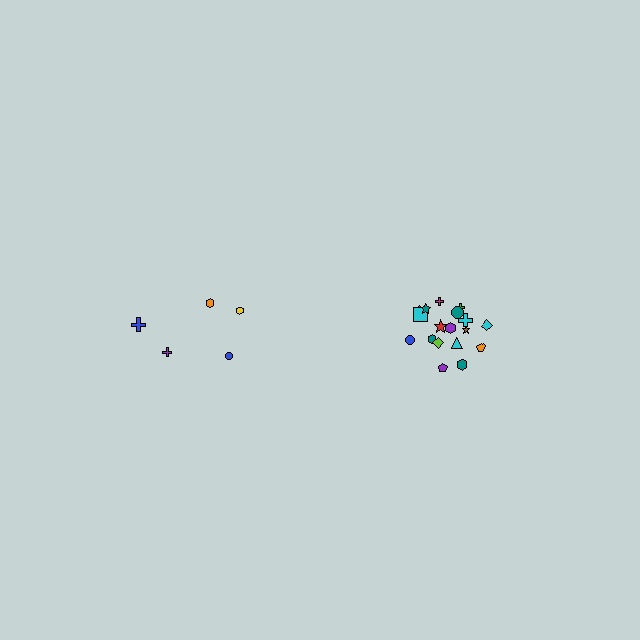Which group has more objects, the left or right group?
The right group.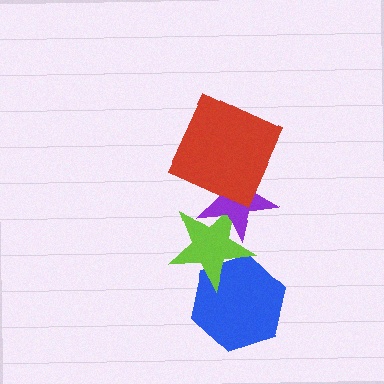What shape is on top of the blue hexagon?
The lime star is on top of the blue hexagon.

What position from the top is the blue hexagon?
The blue hexagon is 4th from the top.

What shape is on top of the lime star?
The purple star is on top of the lime star.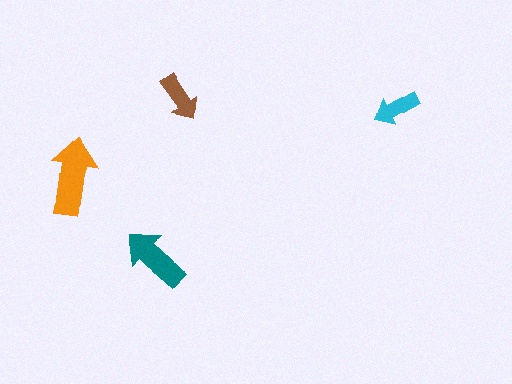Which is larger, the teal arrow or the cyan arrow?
The teal one.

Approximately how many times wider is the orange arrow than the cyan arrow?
About 1.5 times wider.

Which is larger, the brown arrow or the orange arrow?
The orange one.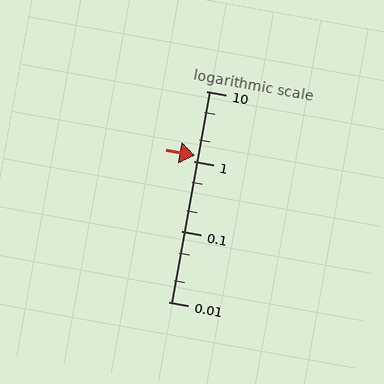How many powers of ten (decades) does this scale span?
The scale spans 3 decades, from 0.01 to 10.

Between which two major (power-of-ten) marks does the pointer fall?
The pointer is between 1 and 10.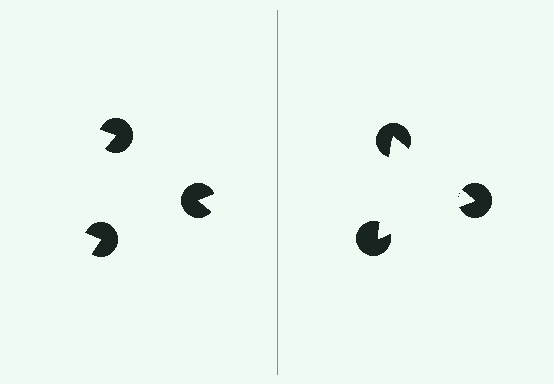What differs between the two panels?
The pac-man discs are positioned identically on both sides; only the wedge orientations differ. On the right they align to a triangle; on the left they are misaligned.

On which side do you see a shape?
An illusory triangle appears on the right side. On the left side the wedge cuts are rotated, so no coherent shape forms.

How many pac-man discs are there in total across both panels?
6 — 3 on each side.